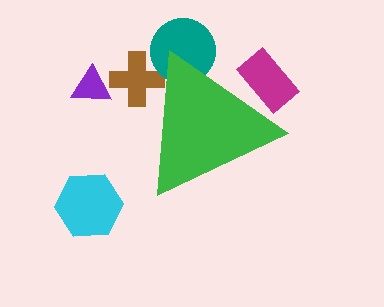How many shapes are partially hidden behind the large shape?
3 shapes are partially hidden.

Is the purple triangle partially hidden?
No, the purple triangle is fully visible.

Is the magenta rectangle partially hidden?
Yes, the magenta rectangle is partially hidden behind the green triangle.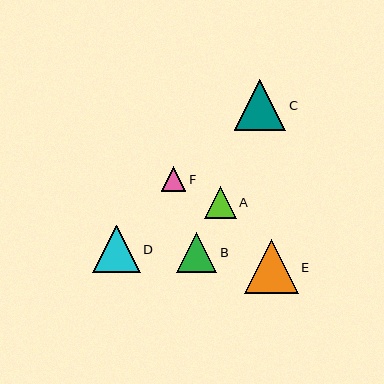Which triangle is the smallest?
Triangle F is the smallest with a size of approximately 25 pixels.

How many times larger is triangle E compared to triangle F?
Triangle E is approximately 2.2 times the size of triangle F.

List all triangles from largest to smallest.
From largest to smallest: E, C, D, B, A, F.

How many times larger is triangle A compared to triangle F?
Triangle A is approximately 1.3 times the size of triangle F.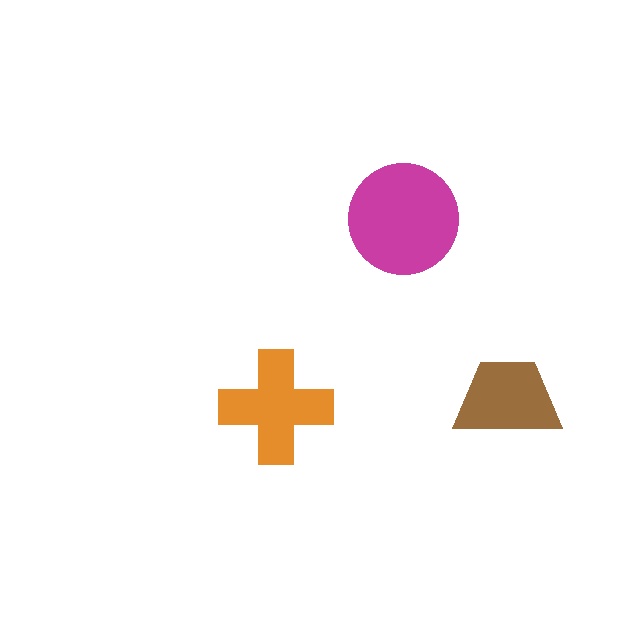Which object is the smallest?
The brown trapezoid.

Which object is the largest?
The magenta circle.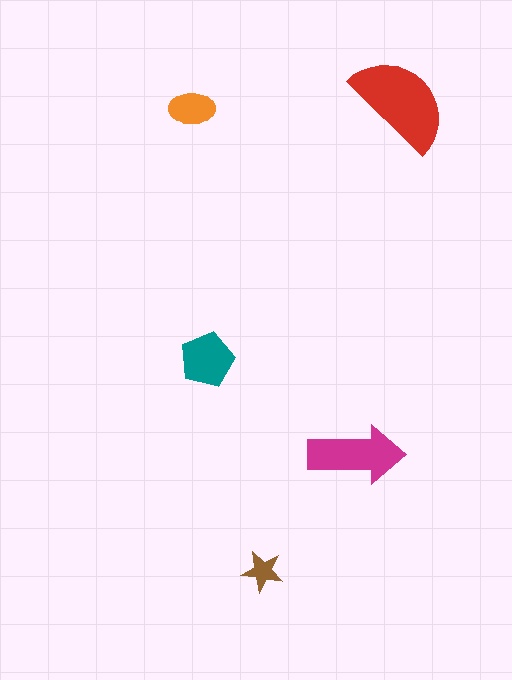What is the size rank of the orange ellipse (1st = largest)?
4th.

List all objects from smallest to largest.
The brown star, the orange ellipse, the teal pentagon, the magenta arrow, the red semicircle.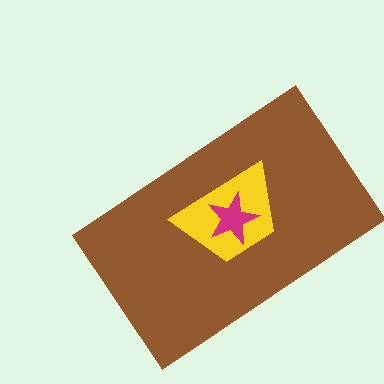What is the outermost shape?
The brown rectangle.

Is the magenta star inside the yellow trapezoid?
Yes.